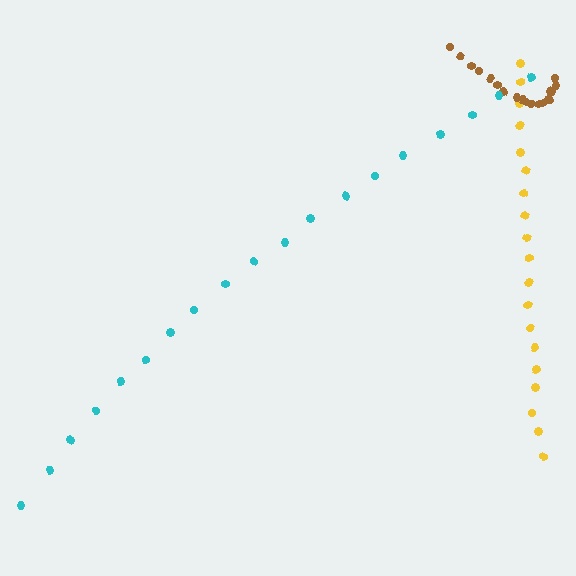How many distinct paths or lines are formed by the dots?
There are 3 distinct paths.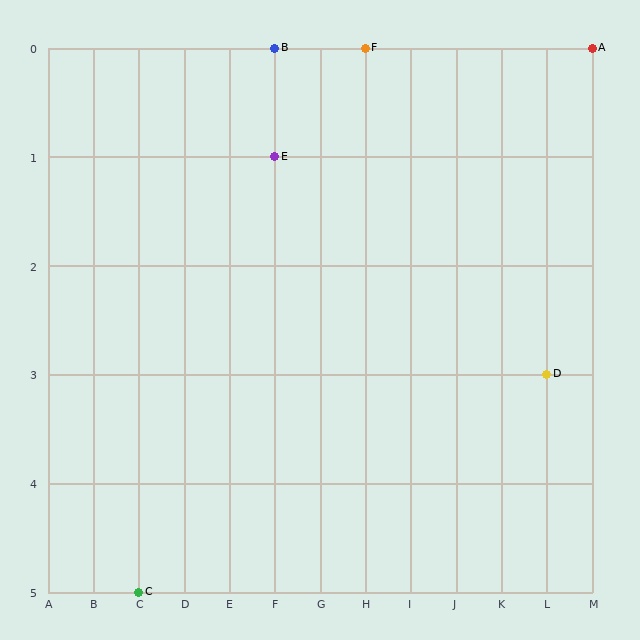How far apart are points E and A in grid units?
Points E and A are 7 columns and 1 row apart (about 7.1 grid units diagonally).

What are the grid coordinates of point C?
Point C is at grid coordinates (C, 5).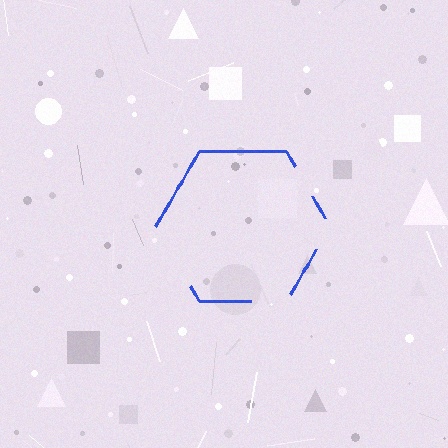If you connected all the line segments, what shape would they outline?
They would outline a hexagon.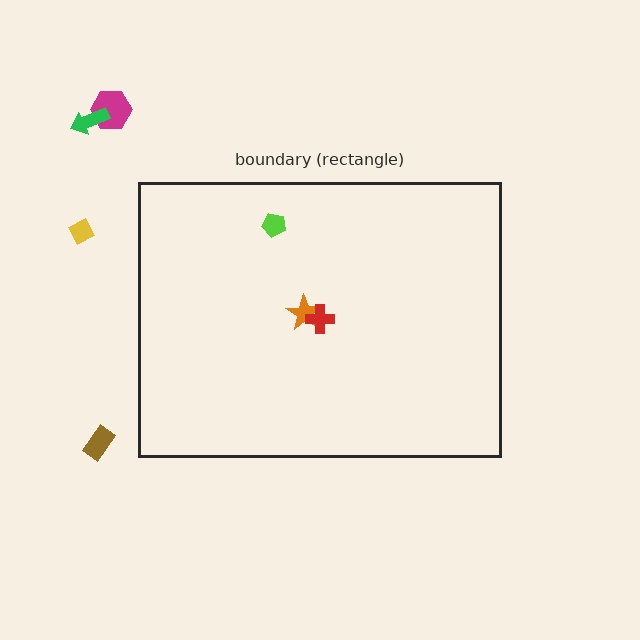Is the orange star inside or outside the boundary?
Inside.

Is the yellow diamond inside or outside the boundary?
Outside.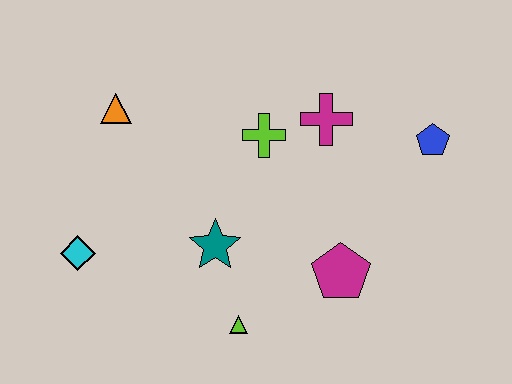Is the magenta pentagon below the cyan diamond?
Yes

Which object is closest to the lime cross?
The magenta cross is closest to the lime cross.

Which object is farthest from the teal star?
The blue pentagon is farthest from the teal star.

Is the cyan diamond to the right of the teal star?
No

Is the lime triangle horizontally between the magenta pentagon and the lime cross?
No